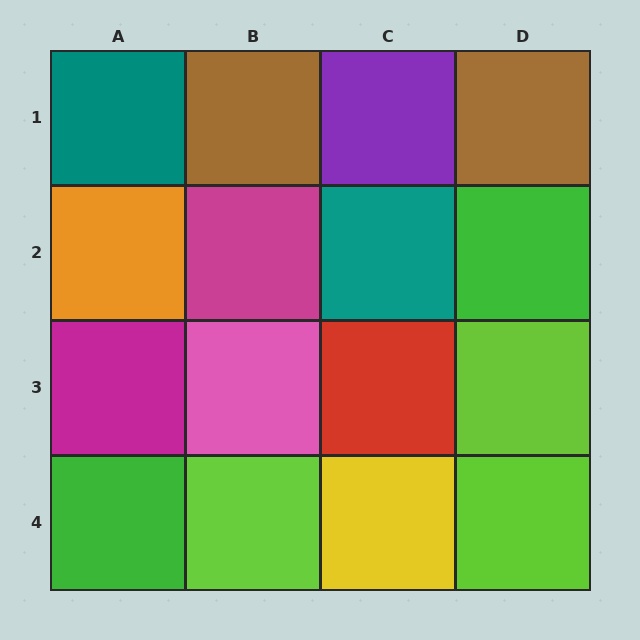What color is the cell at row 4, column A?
Green.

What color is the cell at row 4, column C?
Yellow.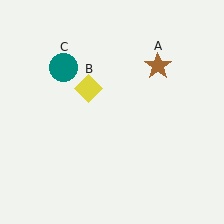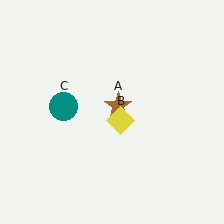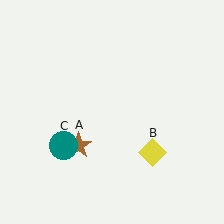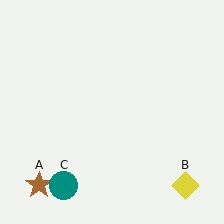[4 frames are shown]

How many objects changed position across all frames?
3 objects changed position: brown star (object A), yellow diamond (object B), teal circle (object C).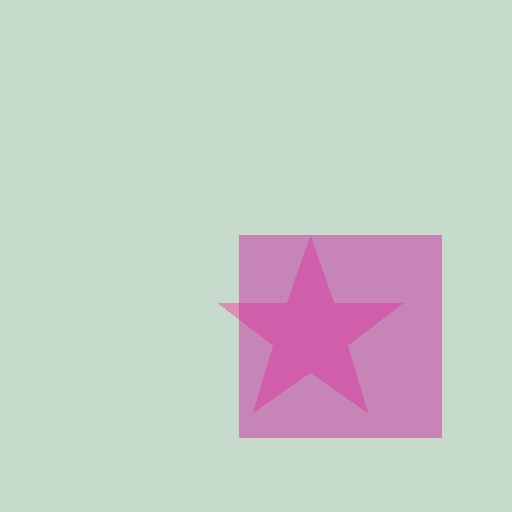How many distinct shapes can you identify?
There are 2 distinct shapes: a pink star, a magenta square.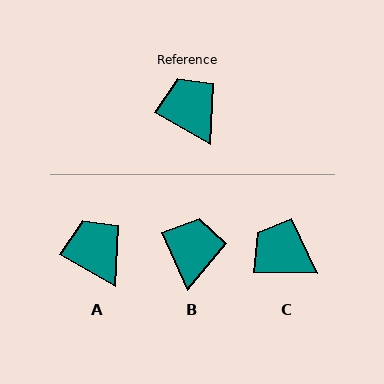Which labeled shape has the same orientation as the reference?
A.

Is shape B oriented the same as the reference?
No, it is off by about 36 degrees.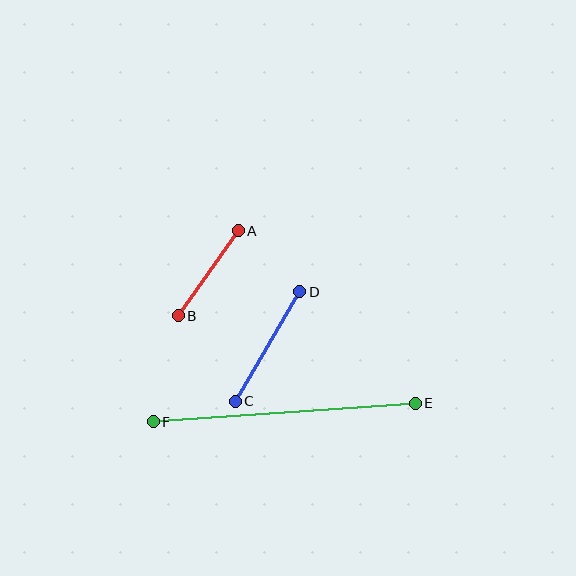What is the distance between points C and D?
The distance is approximately 127 pixels.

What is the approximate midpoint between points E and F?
The midpoint is at approximately (284, 412) pixels.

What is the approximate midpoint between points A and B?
The midpoint is at approximately (208, 273) pixels.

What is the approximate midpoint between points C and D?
The midpoint is at approximately (268, 347) pixels.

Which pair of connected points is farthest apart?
Points E and F are farthest apart.